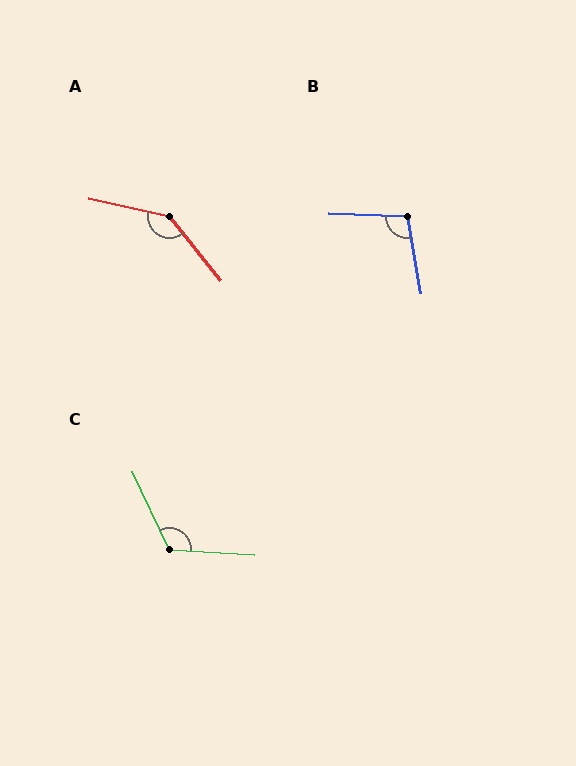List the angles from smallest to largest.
B (103°), C (119°), A (141°).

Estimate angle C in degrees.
Approximately 119 degrees.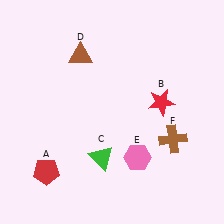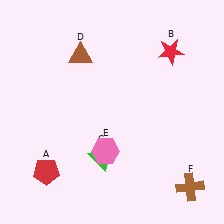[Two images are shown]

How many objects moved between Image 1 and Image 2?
3 objects moved between the two images.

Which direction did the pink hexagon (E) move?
The pink hexagon (E) moved left.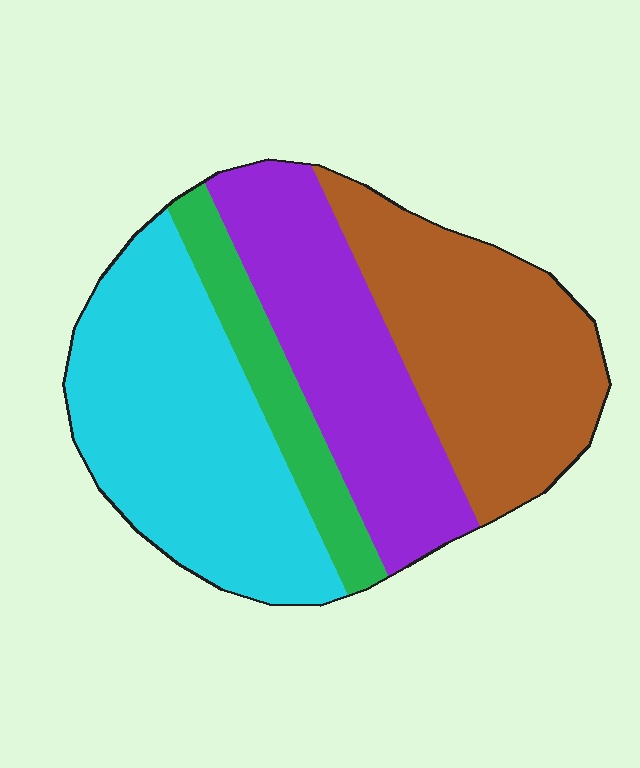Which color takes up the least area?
Green, at roughly 10%.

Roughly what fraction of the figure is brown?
Brown covers roughly 30% of the figure.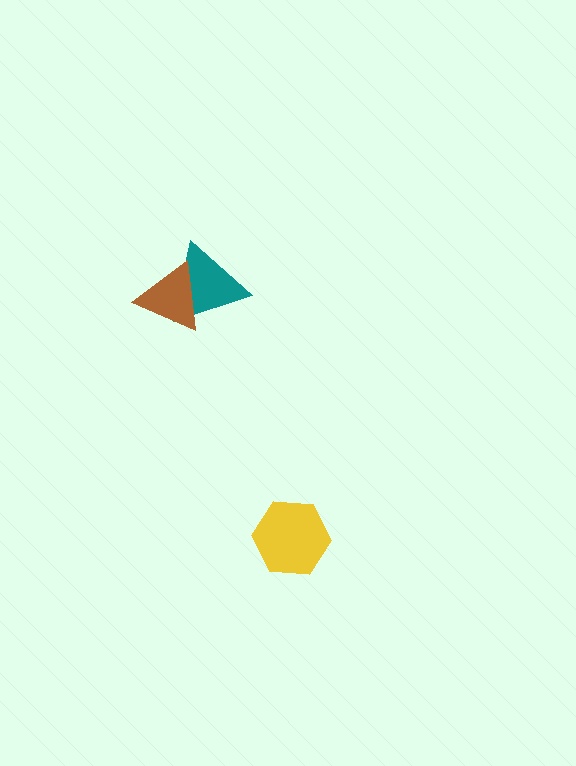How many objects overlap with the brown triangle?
1 object overlaps with the brown triangle.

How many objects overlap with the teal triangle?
1 object overlaps with the teal triangle.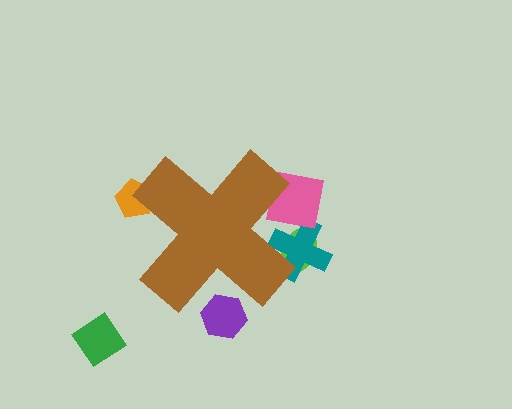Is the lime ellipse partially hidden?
Yes, the lime ellipse is partially hidden behind the brown cross.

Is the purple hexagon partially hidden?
Yes, the purple hexagon is partially hidden behind the brown cross.